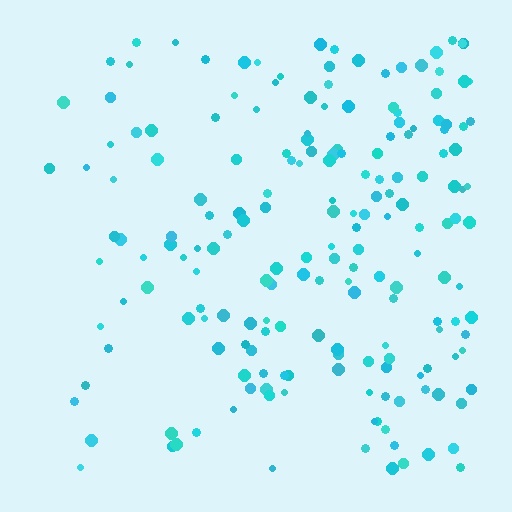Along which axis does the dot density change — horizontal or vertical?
Horizontal.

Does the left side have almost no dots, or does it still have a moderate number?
Still a moderate number, just noticeably fewer than the right.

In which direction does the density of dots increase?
From left to right, with the right side densest.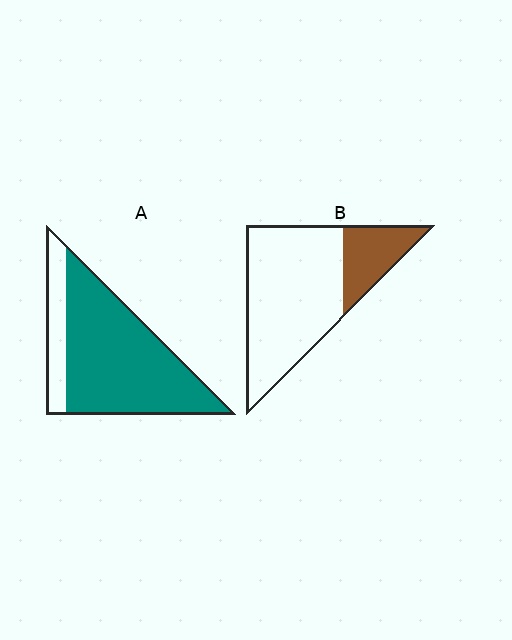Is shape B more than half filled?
No.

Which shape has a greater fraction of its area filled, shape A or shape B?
Shape A.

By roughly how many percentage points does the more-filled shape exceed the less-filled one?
By roughly 55 percentage points (A over B).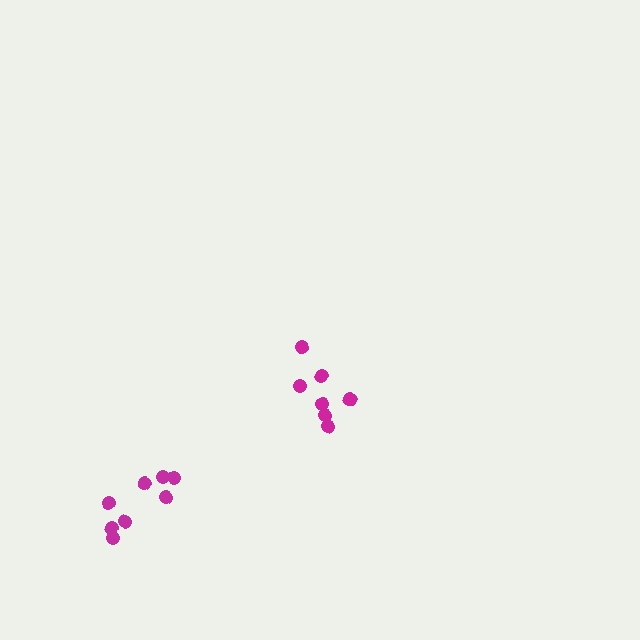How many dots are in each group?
Group 1: 7 dots, Group 2: 8 dots (15 total).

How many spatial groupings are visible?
There are 2 spatial groupings.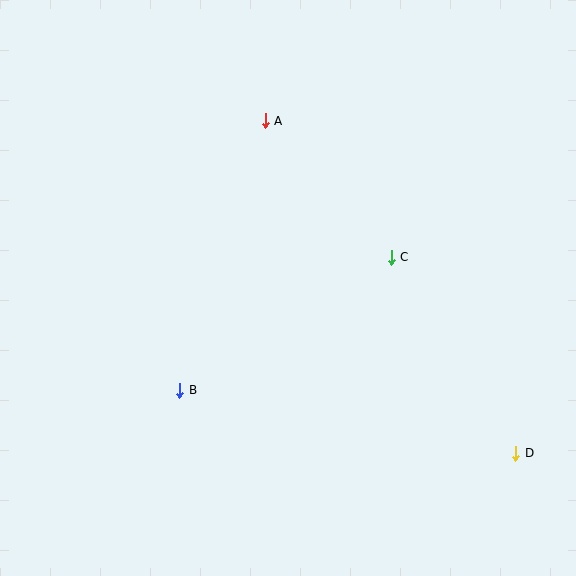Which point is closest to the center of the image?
Point C at (391, 257) is closest to the center.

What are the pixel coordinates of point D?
Point D is at (516, 453).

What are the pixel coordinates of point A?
Point A is at (265, 121).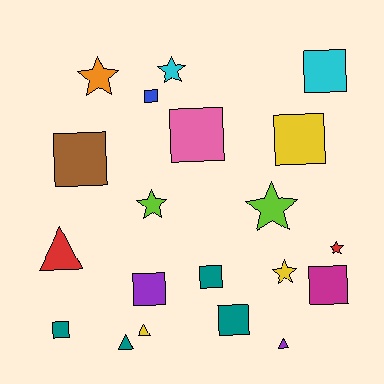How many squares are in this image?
There are 10 squares.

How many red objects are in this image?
There are 2 red objects.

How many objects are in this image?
There are 20 objects.